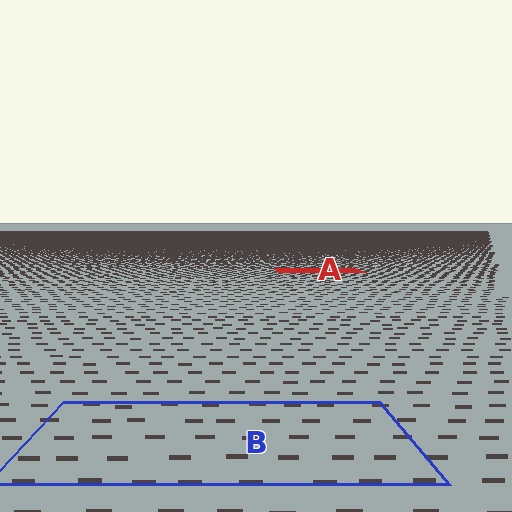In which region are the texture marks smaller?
The texture marks are smaller in region A, because it is farther away.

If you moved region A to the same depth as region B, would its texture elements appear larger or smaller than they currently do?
They would appear larger. At a closer depth, the same texture elements are projected at a bigger on-screen size.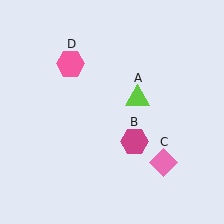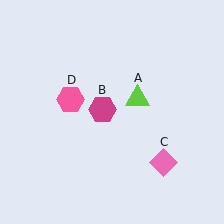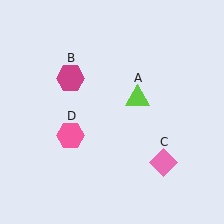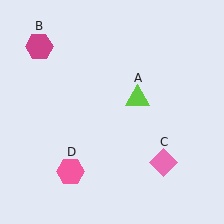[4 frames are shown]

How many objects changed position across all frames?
2 objects changed position: magenta hexagon (object B), pink hexagon (object D).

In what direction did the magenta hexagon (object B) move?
The magenta hexagon (object B) moved up and to the left.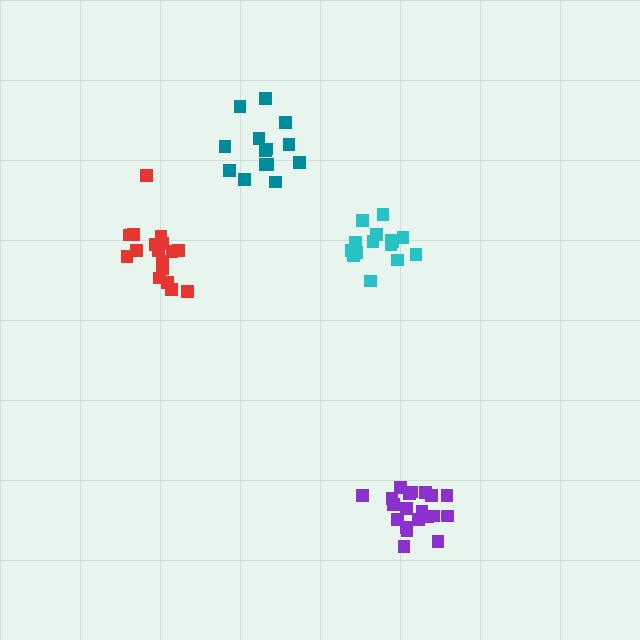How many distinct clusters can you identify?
There are 4 distinct clusters.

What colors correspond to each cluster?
The clusters are colored: red, cyan, purple, teal.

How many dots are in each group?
Group 1: 17 dots, Group 2: 15 dots, Group 3: 20 dots, Group 4: 14 dots (66 total).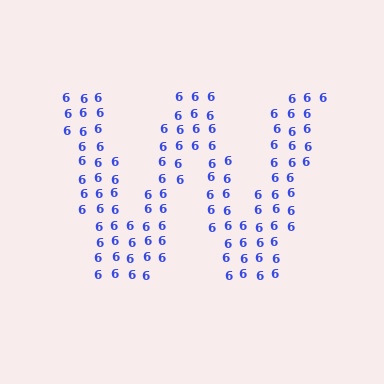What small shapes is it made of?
It is made of small digit 6's.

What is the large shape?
The large shape is the letter W.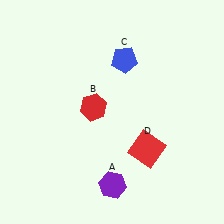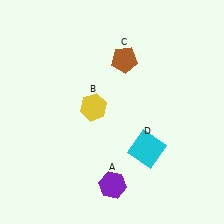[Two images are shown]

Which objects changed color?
B changed from red to yellow. C changed from blue to brown. D changed from red to cyan.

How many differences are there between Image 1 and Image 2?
There are 3 differences between the two images.